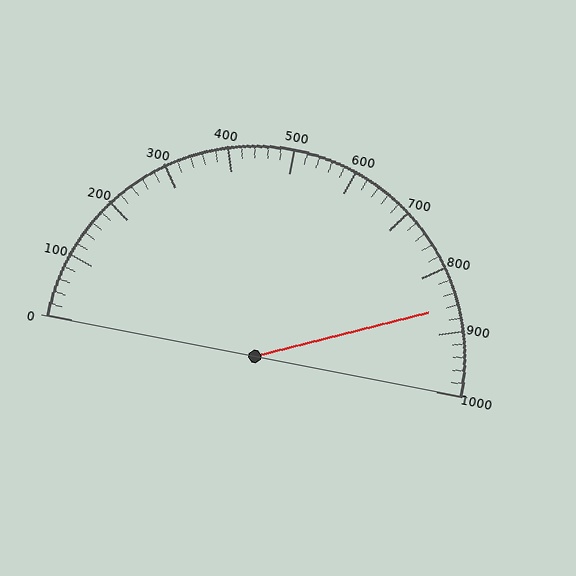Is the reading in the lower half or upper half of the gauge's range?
The reading is in the upper half of the range (0 to 1000).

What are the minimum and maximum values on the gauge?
The gauge ranges from 0 to 1000.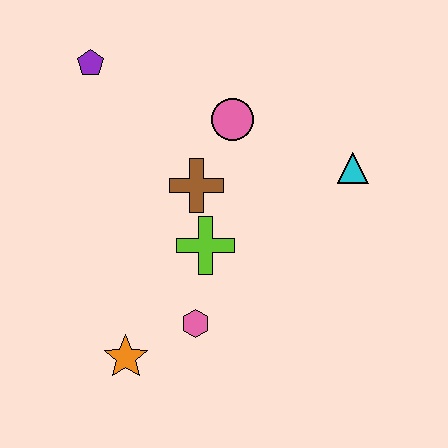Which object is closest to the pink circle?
The brown cross is closest to the pink circle.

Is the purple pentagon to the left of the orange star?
Yes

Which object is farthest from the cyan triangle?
The orange star is farthest from the cyan triangle.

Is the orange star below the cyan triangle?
Yes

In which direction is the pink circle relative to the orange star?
The pink circle is above the orange star.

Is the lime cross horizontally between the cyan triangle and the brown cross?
Yes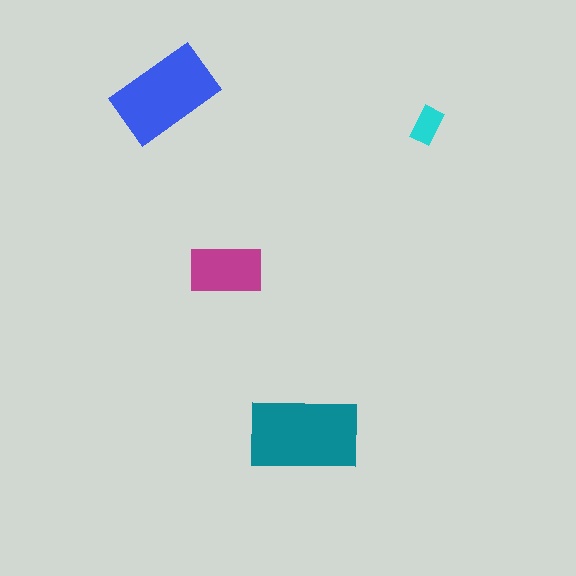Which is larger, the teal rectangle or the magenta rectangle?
The teal one.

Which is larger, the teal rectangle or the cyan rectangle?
The teal one.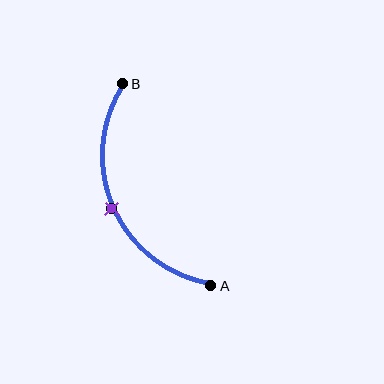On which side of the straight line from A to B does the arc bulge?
The arc bulges to the left of the straight line connecting A and B.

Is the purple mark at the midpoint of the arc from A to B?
Yes. The purple mark lies on the arc at equal arc-length from both A and B — it is the arc midpoint.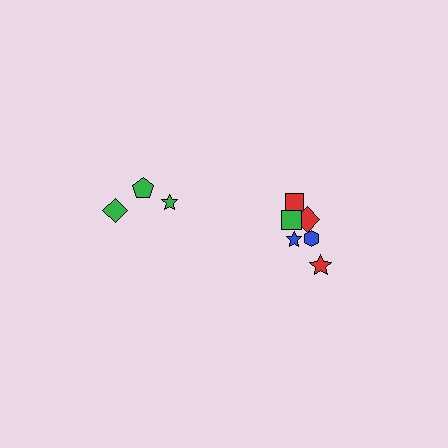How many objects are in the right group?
There are 6 objects.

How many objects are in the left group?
There are 3 objects.